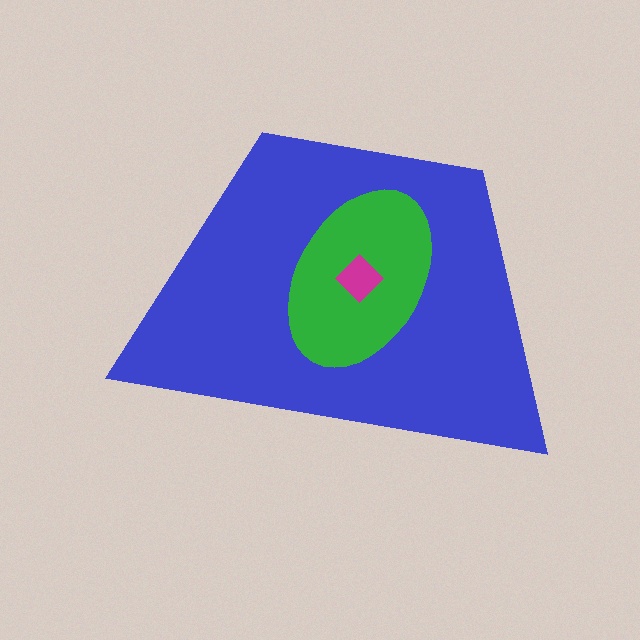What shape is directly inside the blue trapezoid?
The green ellipse.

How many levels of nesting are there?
3.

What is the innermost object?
The magenta diamond.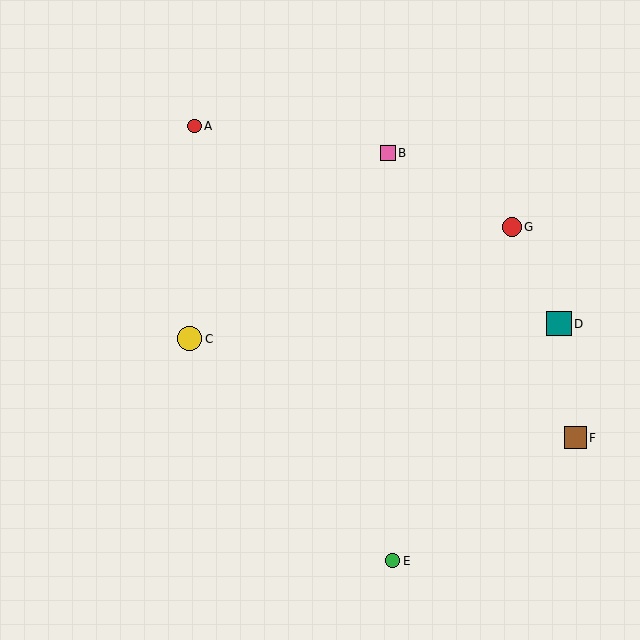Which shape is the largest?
The yellow circle (labeled C) is the largest.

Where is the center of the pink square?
The center of the pink square is at (388, 153).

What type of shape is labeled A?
Shape A is a red circle.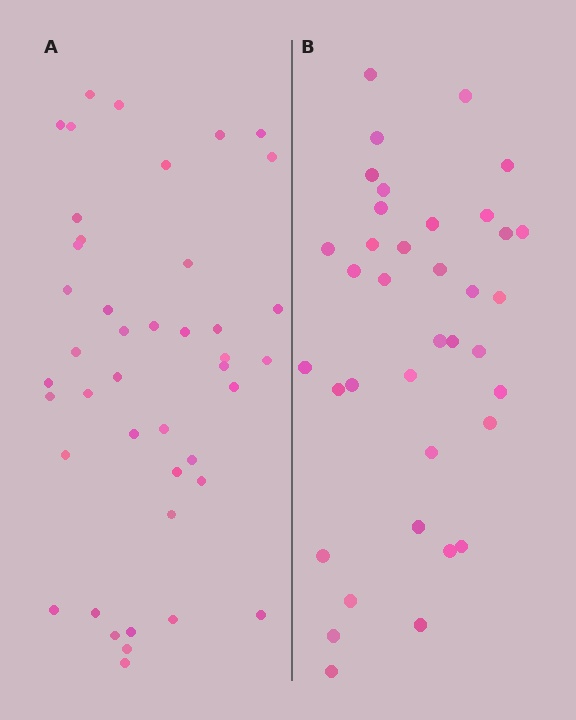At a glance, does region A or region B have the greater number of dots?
Region A (the left region) has more dots.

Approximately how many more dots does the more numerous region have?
Region A has about 6 more dots than region B.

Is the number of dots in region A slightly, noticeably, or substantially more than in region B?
Region A has only slightly more — the two regions are fairly close. The ratio is roughly 1.2 to 1.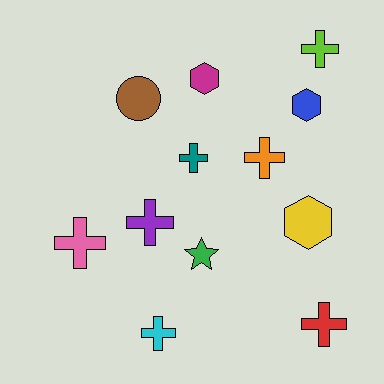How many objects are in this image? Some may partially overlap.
There are 12 objects.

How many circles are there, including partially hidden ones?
There is 1 circle.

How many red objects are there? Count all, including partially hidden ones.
There is 1 red object.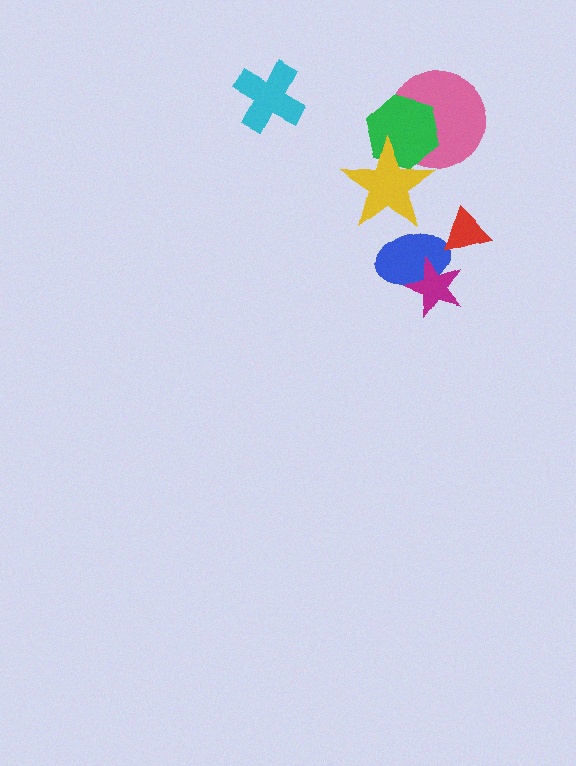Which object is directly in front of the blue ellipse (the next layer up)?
The magenta star is directly in front of the blue ellipse.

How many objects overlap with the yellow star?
3 objects overlap with the yellow star.